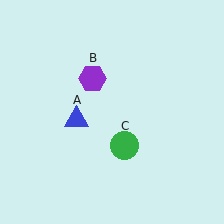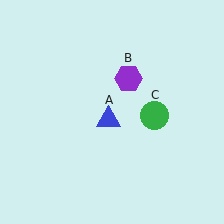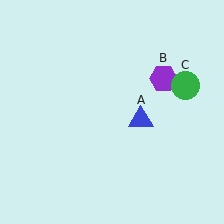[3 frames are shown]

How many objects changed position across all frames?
3 objects changed position: blue triangle (object A), purple hexagon (object B), green circle (object C).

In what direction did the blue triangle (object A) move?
The blue triangle (object A) moved right.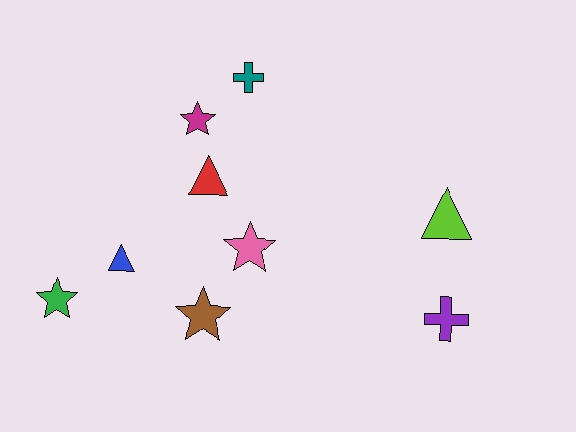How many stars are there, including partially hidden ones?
There are 4 stars.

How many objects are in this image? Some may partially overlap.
There are 9 objects.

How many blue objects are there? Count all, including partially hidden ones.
There is 1 blue object.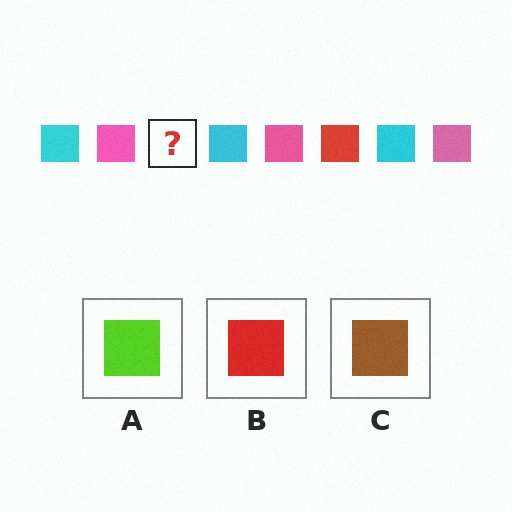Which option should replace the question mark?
Option B.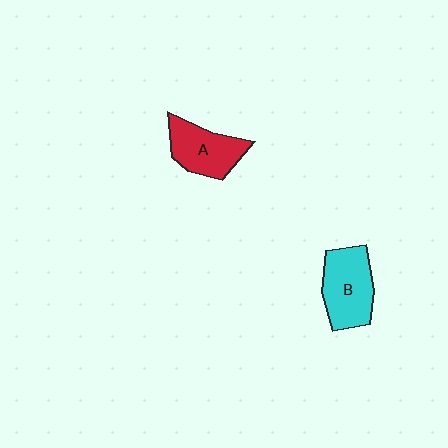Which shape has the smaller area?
Shape A (red).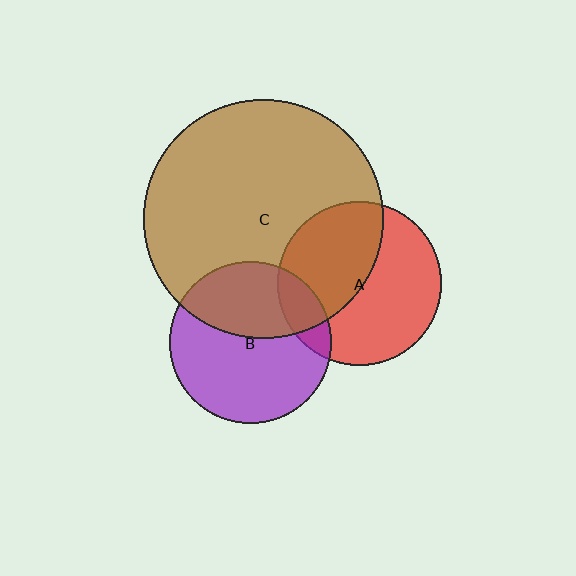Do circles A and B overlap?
Yes.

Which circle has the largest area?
Circle C (brown).